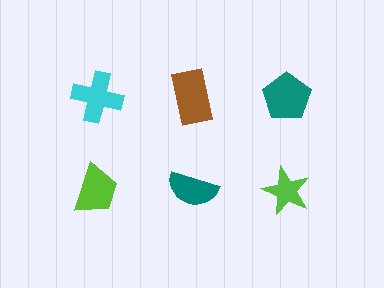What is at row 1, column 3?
A teal pentagon.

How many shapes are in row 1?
3 shapes.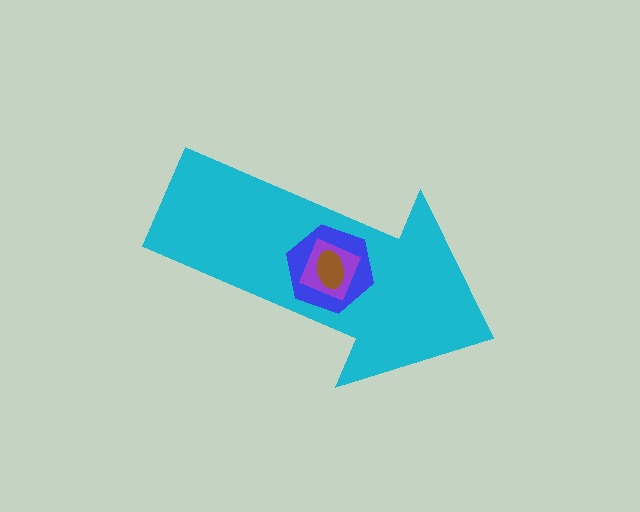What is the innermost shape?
The brown ellipse.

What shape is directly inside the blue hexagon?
The purple square.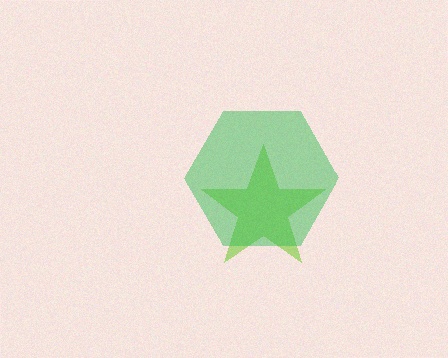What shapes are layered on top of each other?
The layered shapes are: a lime star, a green hexagon.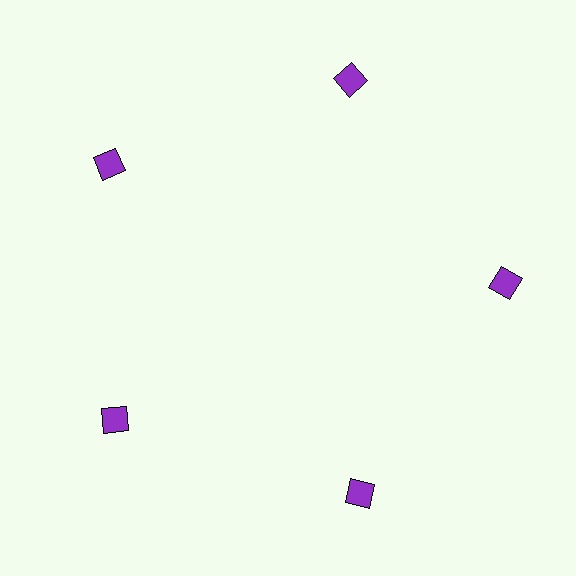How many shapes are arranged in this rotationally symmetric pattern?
There are 5 shapes, arranged in 5 groups of 1.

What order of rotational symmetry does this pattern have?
This pattern has 5-fold rotational symmetry.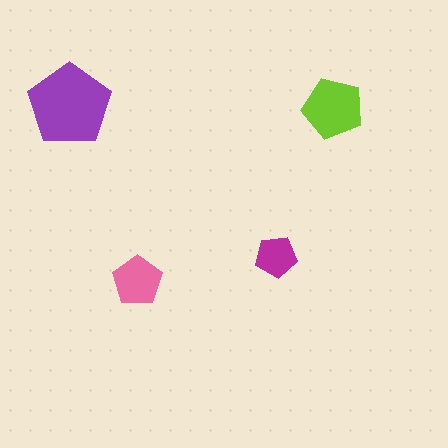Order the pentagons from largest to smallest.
the purple one, the lime one, the pink one, the magenta one.